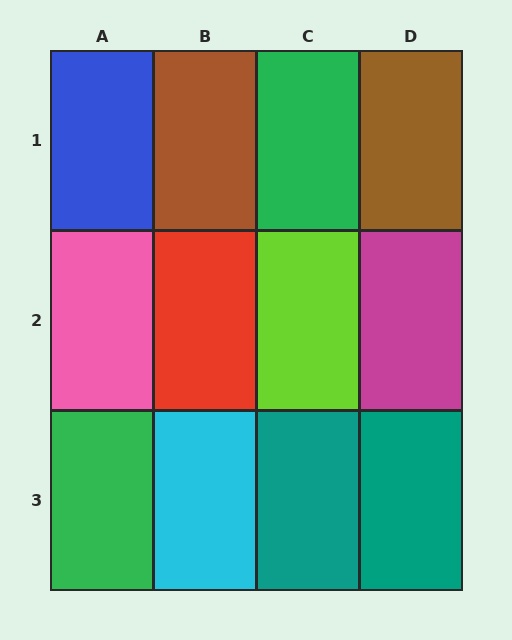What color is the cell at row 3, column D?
Teal.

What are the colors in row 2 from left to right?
Pink, red, lime, magenta.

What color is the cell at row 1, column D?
Brown.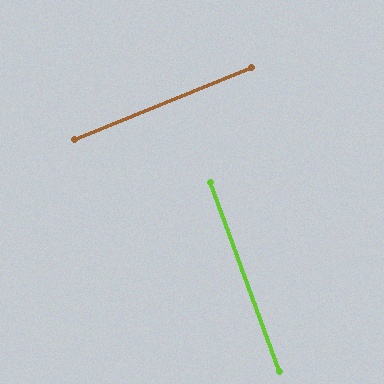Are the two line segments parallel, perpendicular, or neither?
Perpendicular — they meet at approximately 88°.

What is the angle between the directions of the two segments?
Approximately 88 degrees.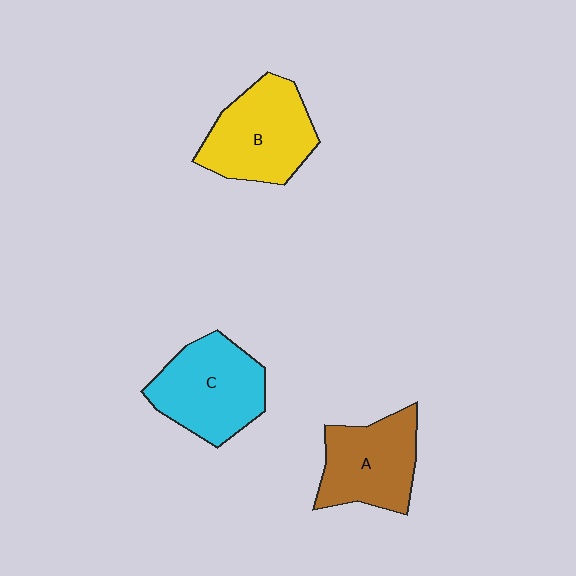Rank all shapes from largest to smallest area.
From largest to smallest: C (cyan), B (yellow), A (brown).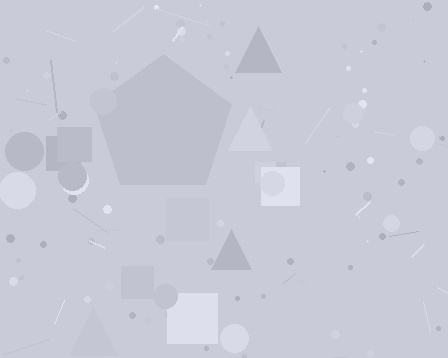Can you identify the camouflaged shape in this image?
The camouflaged shape is a pentagon.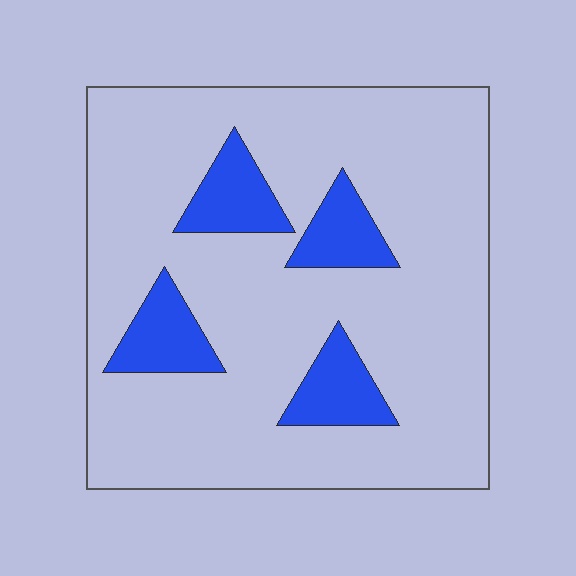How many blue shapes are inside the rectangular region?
4.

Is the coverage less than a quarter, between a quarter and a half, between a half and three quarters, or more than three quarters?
Less than a quarter.